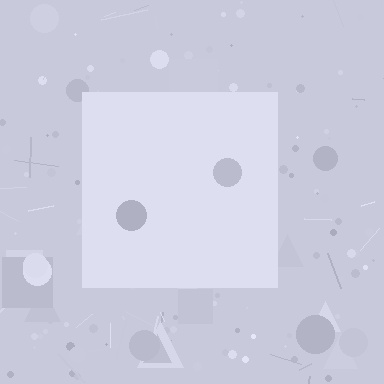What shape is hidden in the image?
A square is hidden in the image.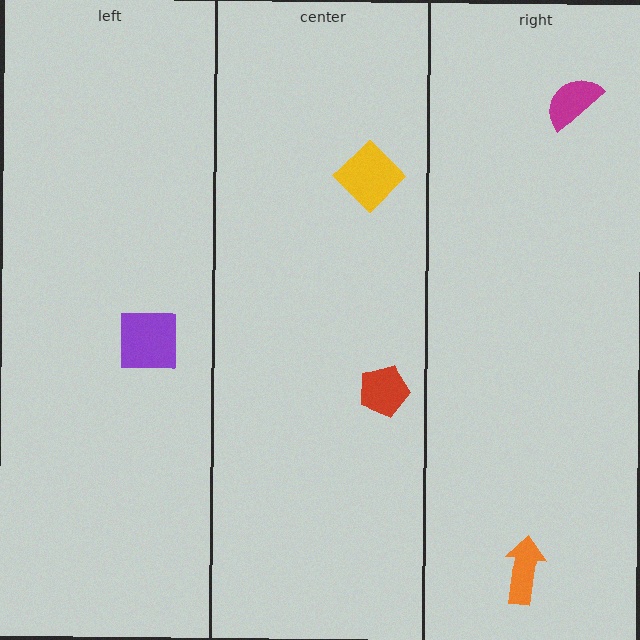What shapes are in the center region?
The red pentagon, the yellow diamond.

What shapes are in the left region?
The purple square.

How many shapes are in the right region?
2.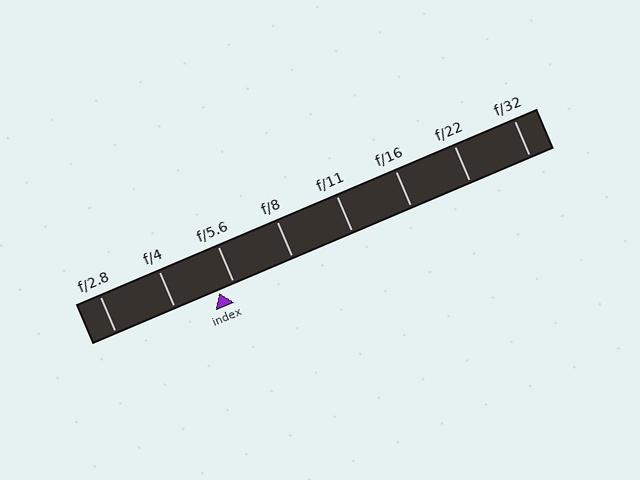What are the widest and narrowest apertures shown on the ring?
The widest aperture shown is f/2.8 and the narrowest is f/32.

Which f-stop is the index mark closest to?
The index mark is closest to f/5.6.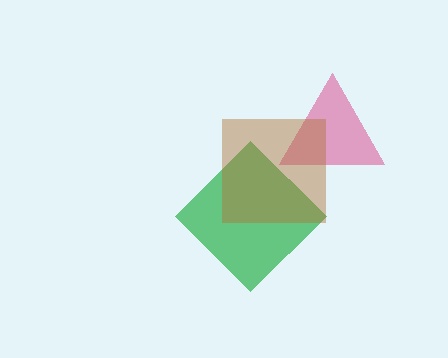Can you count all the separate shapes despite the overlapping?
Yes, there are 3 separate shapes.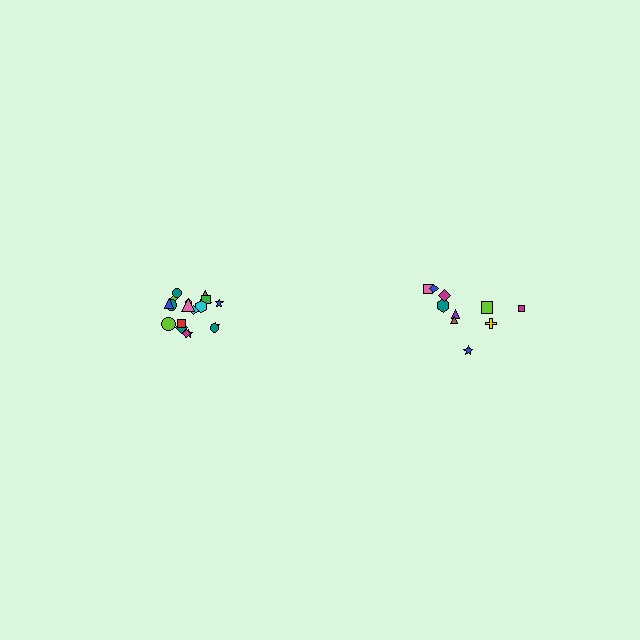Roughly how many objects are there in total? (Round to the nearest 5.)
Roughly 30 objects in total.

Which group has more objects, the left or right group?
The left group.